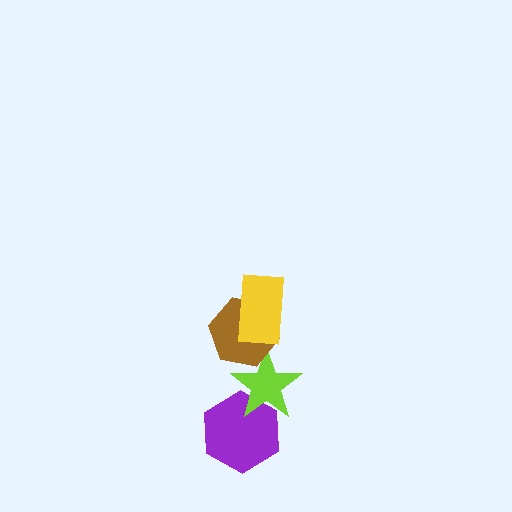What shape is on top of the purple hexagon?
The lime star is on top of the purple hexagon.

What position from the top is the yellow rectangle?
The yellow rectangle is 1st from the top.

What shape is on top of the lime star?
The brown hexagon is on top of the lime star.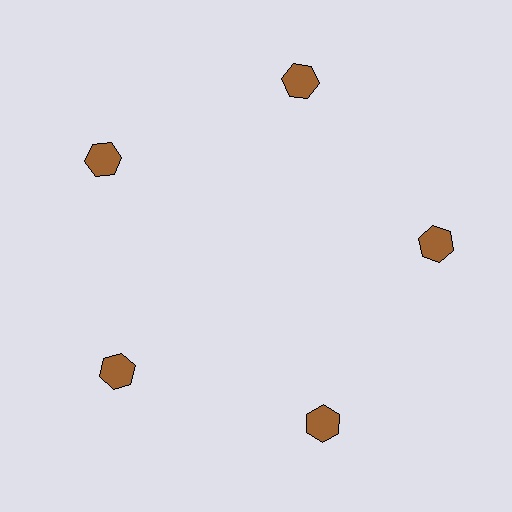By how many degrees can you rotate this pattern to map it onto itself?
The pattern maps onto itself every 72 degrees of rotation.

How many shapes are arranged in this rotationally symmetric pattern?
There are 5 shapes, arranged in 5 groups of 1.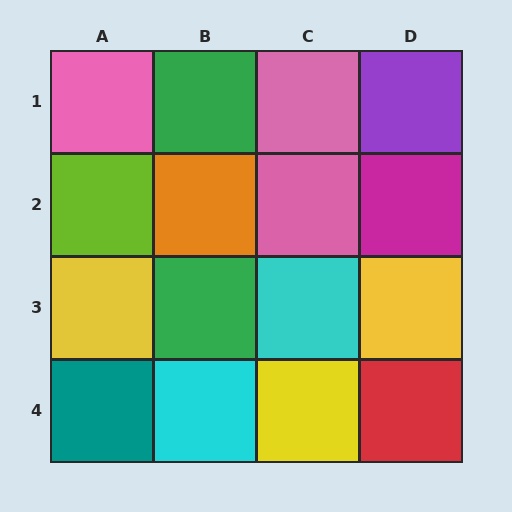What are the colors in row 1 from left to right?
Pink, green, pink, purple.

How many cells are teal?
1 cell is teal.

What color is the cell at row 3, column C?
Cyan.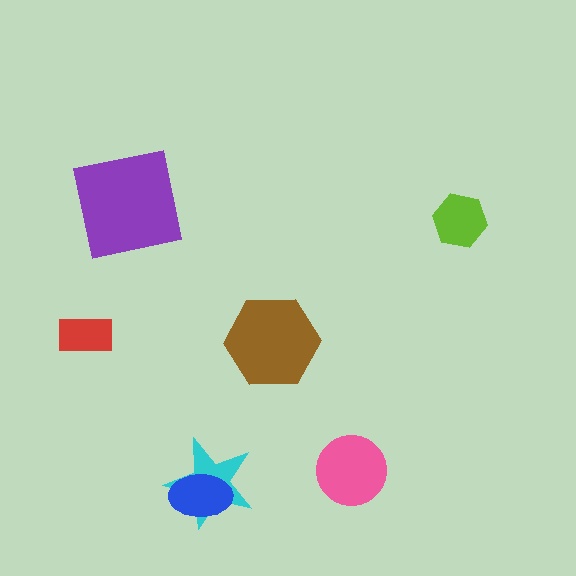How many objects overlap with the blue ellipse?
1 object overlaps with the blue ellipse.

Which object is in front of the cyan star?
The blue ellipse is in front of the cyan star.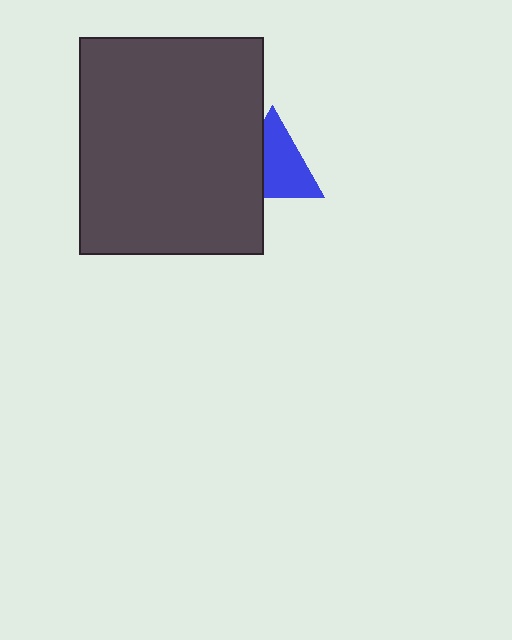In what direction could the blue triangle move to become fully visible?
The blue triangle could move right. That would shift it out from behind the dark gray rectangle entirely.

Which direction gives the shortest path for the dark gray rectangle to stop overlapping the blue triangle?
Moving left gives the shortest separation.